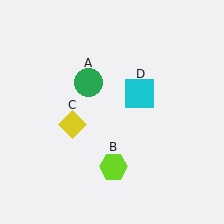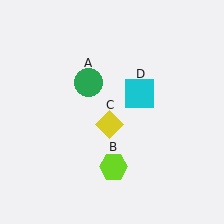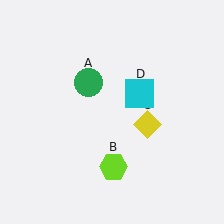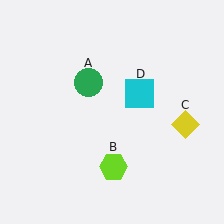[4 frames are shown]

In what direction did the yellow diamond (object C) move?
The yellow diamond (object C) moved right.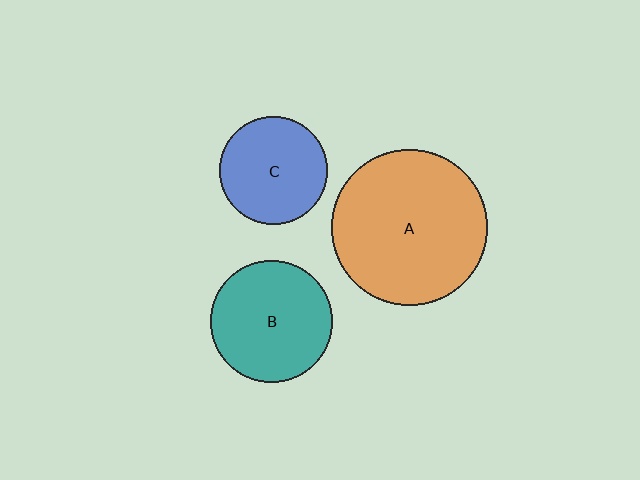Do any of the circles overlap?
No, none of the circles overlap.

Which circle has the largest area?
Circle A (orange).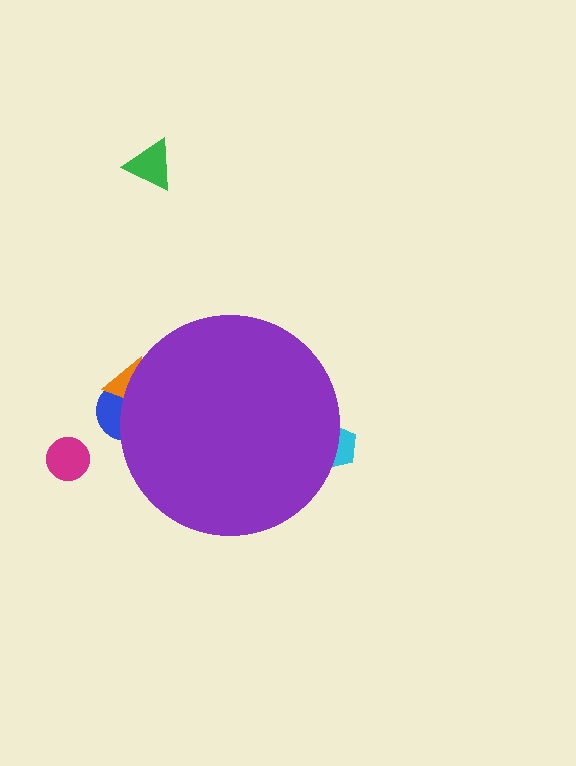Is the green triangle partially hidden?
No, the green triangle is fully visible.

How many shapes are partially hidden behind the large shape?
3 shapes are partially hidden.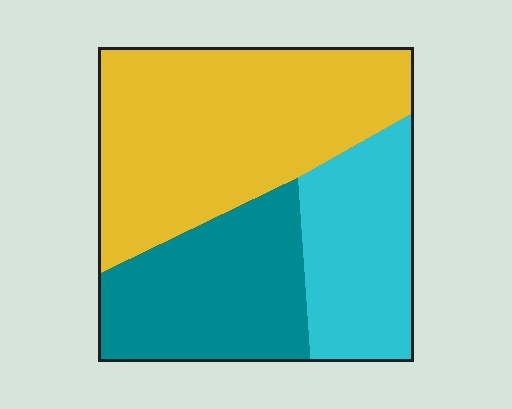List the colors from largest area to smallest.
From largest to smallest: yellow, teal, cyan.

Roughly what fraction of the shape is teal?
Teal takes up about one quarter (1/4) of the shape.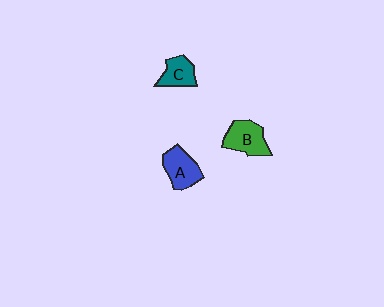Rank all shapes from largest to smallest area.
From largest to smallest: B (green), A (blue), C (teal).